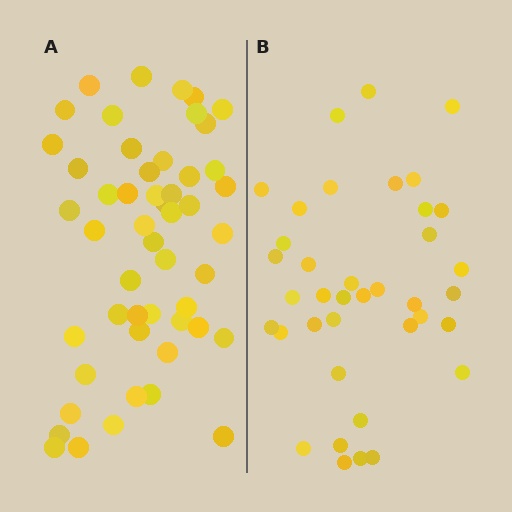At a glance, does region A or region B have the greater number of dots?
Region A (the left region) has more dots.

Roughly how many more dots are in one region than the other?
Region A has approximately 15 more dots than region B.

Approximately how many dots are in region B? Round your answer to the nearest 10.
About 40 dots. (The exact count is 38, which rounds to 40.)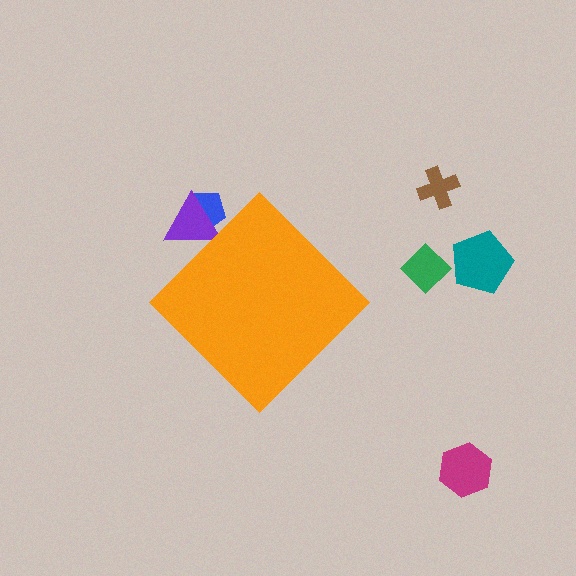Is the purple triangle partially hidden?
Yes, the purple triangle is partially hidden behind the orange diamond.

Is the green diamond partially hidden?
No, the green diamond is fully visible.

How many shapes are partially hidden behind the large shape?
2 shapes are partially hidden.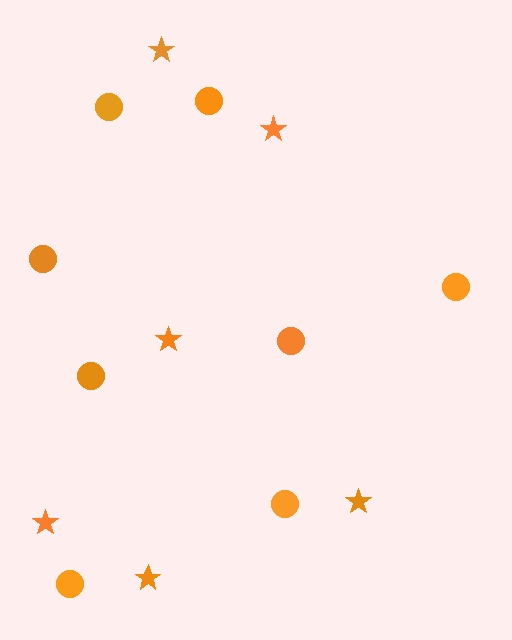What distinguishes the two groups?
There are 2 groups: one group of circles (8) and one group of stars (6).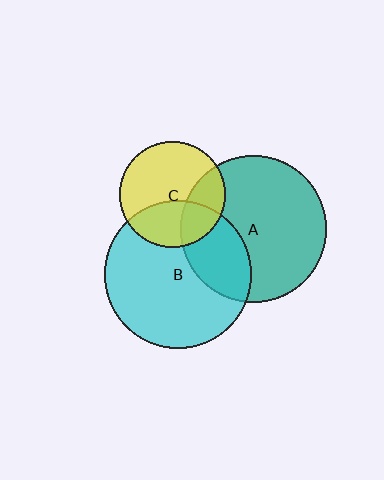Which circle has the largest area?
Circle B (cyan).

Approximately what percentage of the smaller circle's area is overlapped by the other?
Approximately 35%.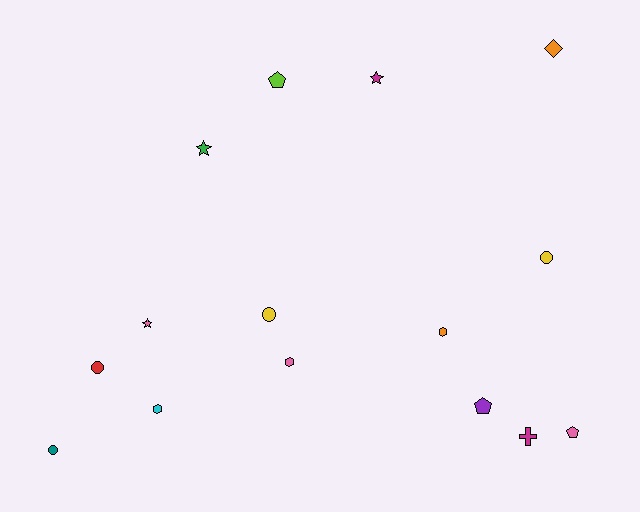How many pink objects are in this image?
There are 3 pink objects.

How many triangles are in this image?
There are no triangles.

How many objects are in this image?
There are 15 objects.